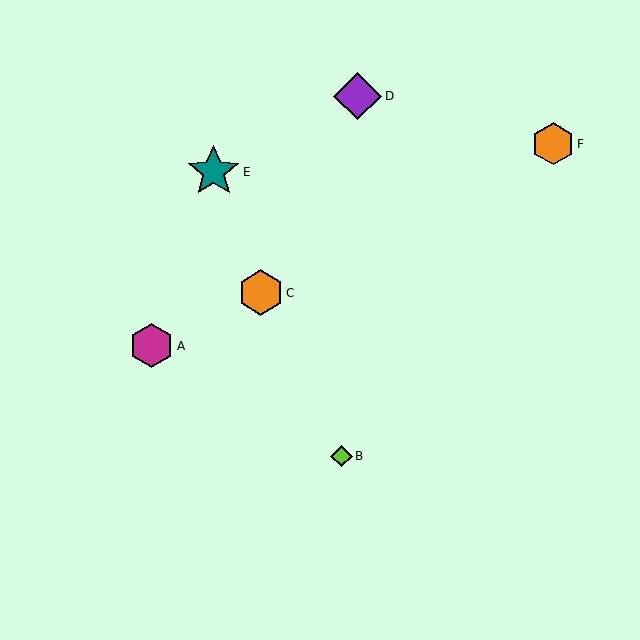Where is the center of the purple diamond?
The center of the purple diamond is at (358, 96).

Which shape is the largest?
The teal star (labeled E) is the largest.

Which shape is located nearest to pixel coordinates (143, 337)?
The magenta hexagon (labeled A) at (152, 346) is nearest to that location.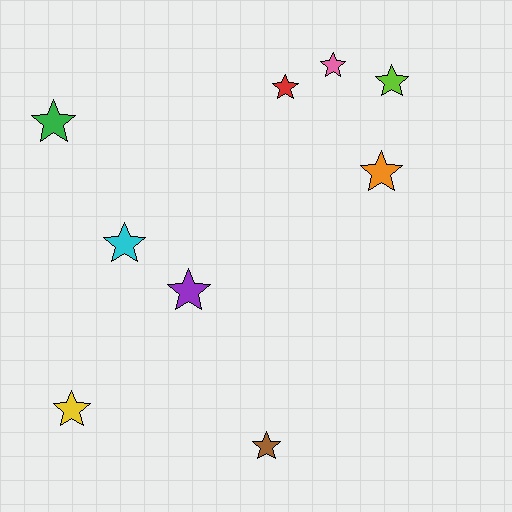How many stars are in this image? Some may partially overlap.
There are 9 stars.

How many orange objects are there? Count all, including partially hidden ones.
There is 1 orange object.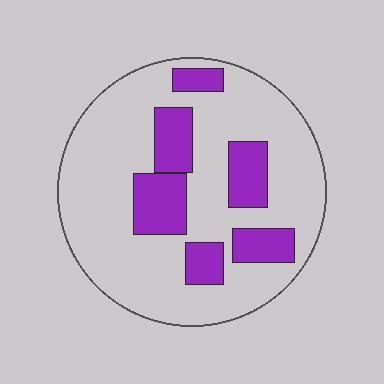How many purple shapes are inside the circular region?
6.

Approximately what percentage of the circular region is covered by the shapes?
Approximately 25%.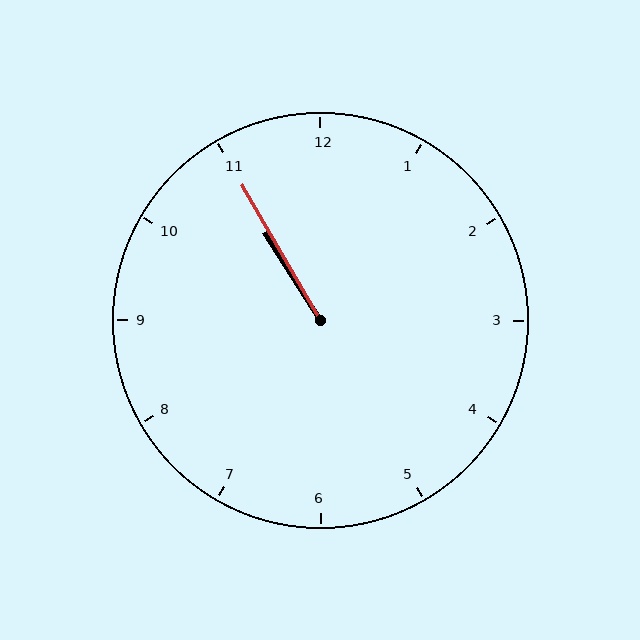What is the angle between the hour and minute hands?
Approximately 2 degrees.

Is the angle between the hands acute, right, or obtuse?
It is acute.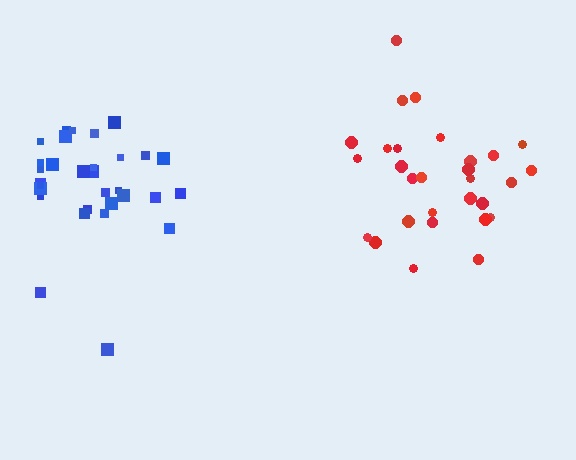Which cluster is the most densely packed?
Blue.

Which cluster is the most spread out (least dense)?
Red.